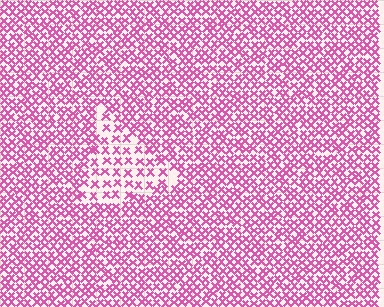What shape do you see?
I see a triangle.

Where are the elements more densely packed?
The elements are more densely packed outside the triangle boundary.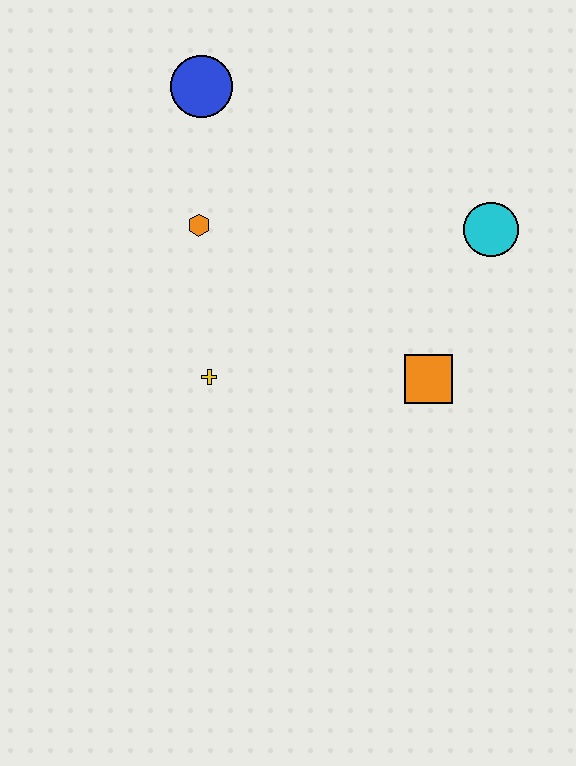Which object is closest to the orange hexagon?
The blue circle is closest to the orange hexagon.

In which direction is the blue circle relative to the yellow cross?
The blue circle is above the yellow cross.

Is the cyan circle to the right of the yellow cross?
Yes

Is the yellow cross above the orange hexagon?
No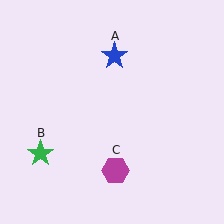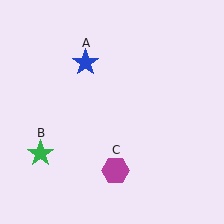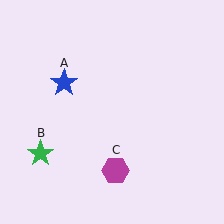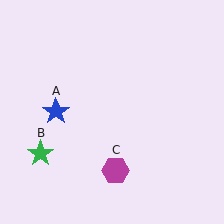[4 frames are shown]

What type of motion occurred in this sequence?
The blue star (object A) rotated counterclockwise around the center of the scene.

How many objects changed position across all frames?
1 object changed position: blue star (object A).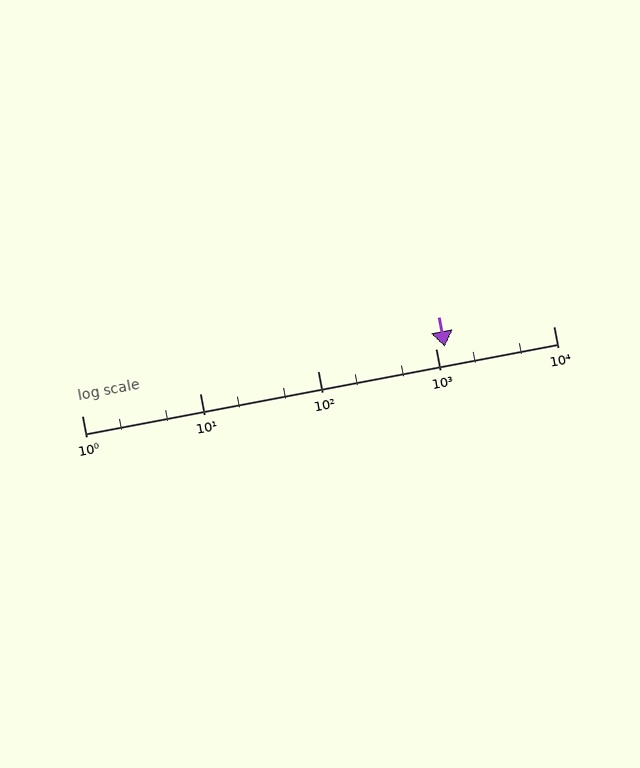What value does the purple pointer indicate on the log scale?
The pointer indicates approximately 1200.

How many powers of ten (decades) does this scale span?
The scale spans 4 decades, from 1 to 10000.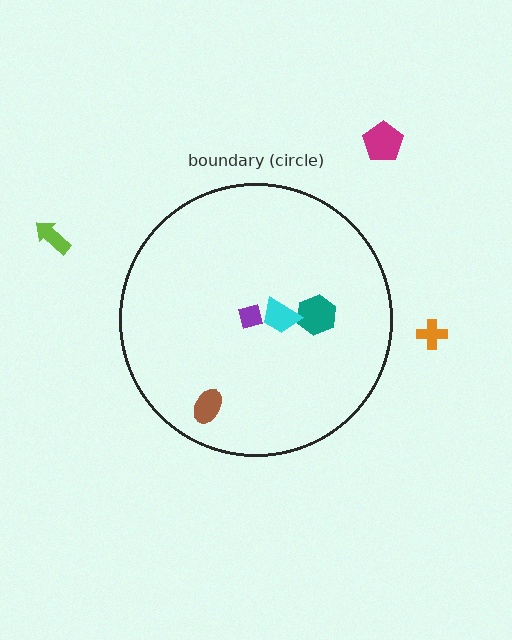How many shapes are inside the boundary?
4 inside, 3 outside.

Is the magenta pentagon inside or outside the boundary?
Outside.